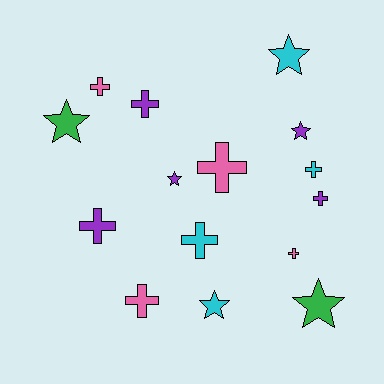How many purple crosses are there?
There are 3 purple crosses.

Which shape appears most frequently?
Cross, with 9 objects.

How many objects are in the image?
There are 15 objects.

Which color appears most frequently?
Purple, with 5 objects.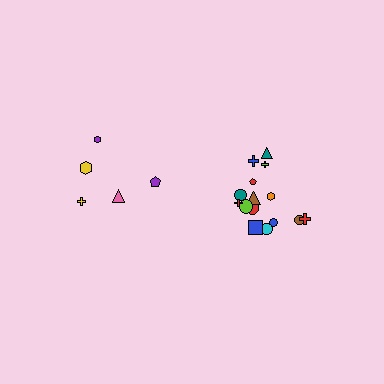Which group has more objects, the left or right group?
The right group.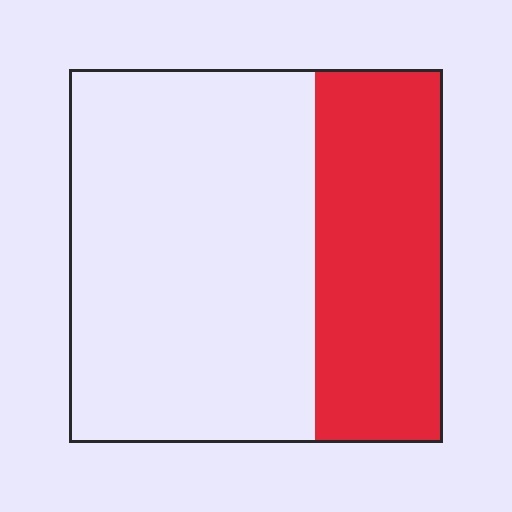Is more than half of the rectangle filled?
No.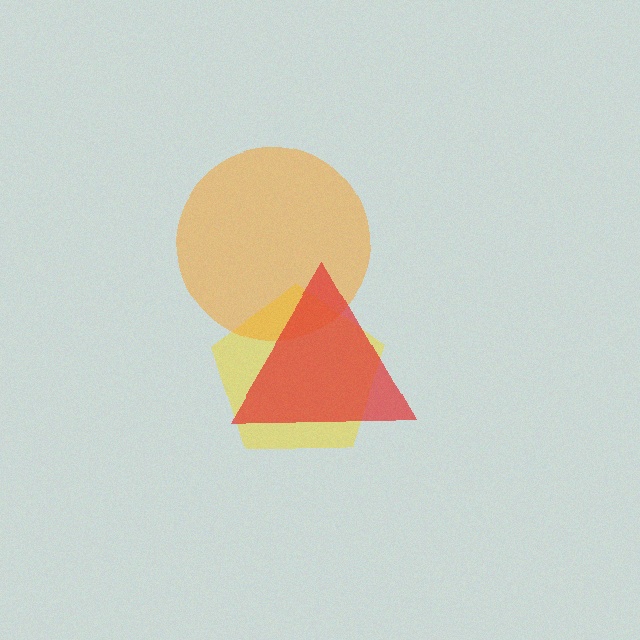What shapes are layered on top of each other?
The layered shapes are: a yellow pentagon, an orange circle, a red triangle.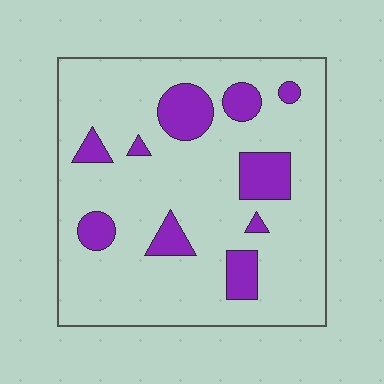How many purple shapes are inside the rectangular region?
10.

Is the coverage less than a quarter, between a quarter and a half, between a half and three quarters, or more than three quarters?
Less than a quarter.